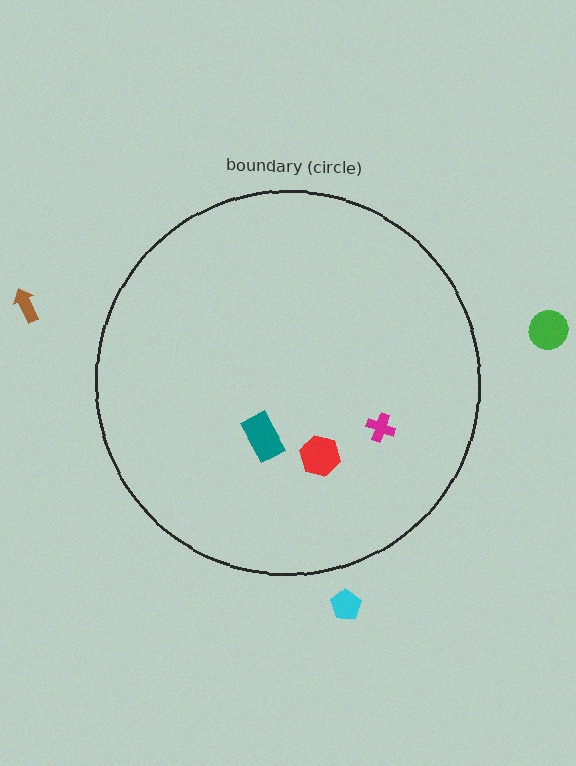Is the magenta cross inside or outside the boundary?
Inside.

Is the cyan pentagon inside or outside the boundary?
Outside.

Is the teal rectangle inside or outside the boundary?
Inside.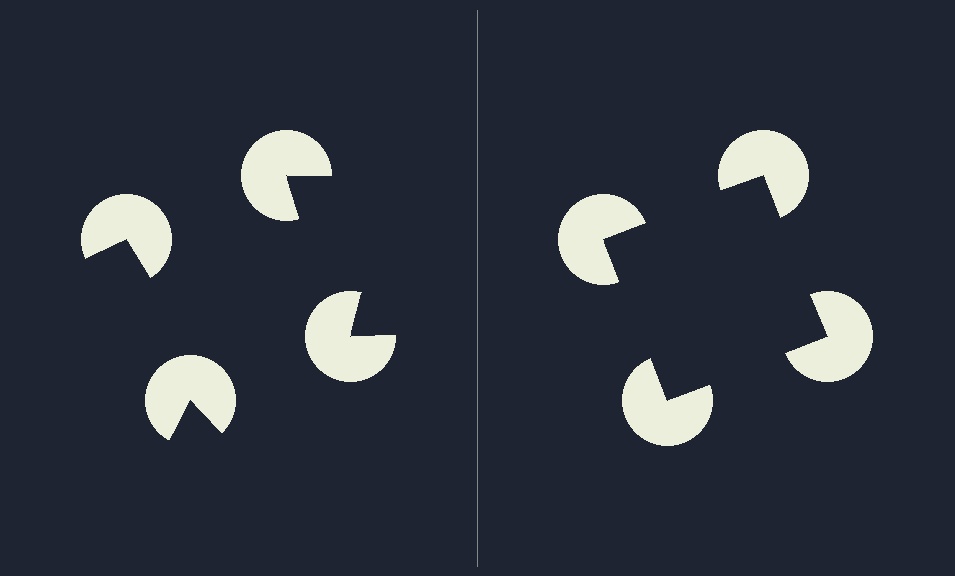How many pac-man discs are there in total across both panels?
8 — 4 on each side.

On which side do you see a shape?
An illusory square appears on the right side. On the left side the wedge cuts are rotated, so no coherent shape forms.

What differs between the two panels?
The pac-man discs are positioned identically on both sides; only the wedge orientations differ. On the right they align to a square; on the left they are misaligned.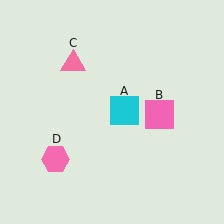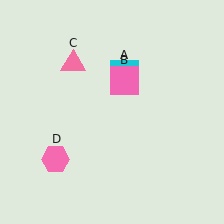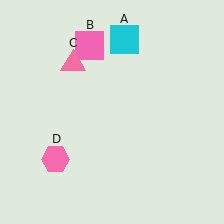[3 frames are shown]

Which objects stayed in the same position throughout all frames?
Pink triangle (object C) and pink hexagon (object D) remained stationary.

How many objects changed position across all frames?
2 objects changed position: cyan square (object A), pink square (object B).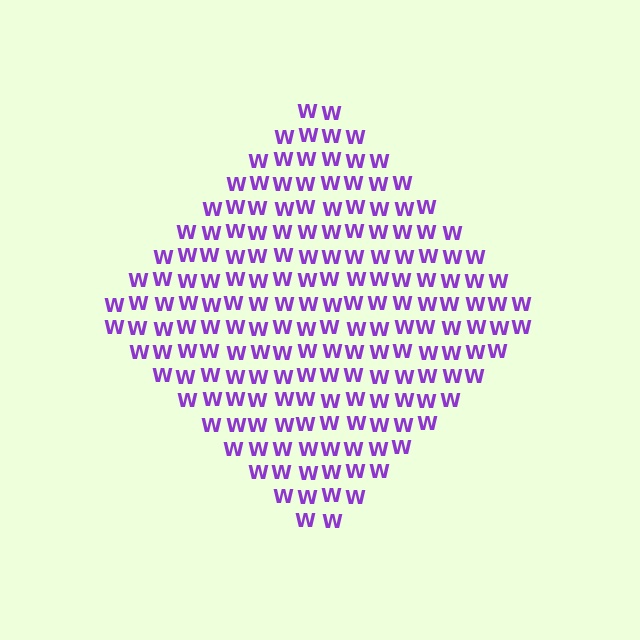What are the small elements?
The small elements are letter W's.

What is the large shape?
The large shape is a diamond.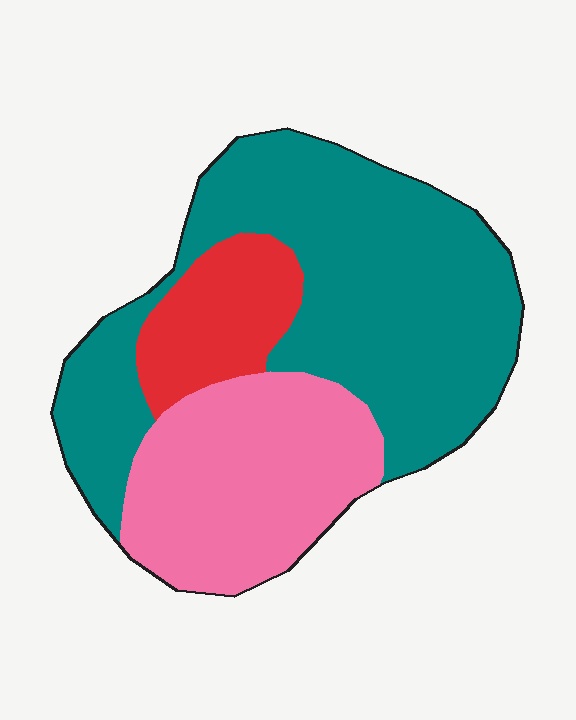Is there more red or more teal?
Teal.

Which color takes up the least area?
Red, at roughly 15%.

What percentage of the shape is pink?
Pink covers about 30% of the shape.